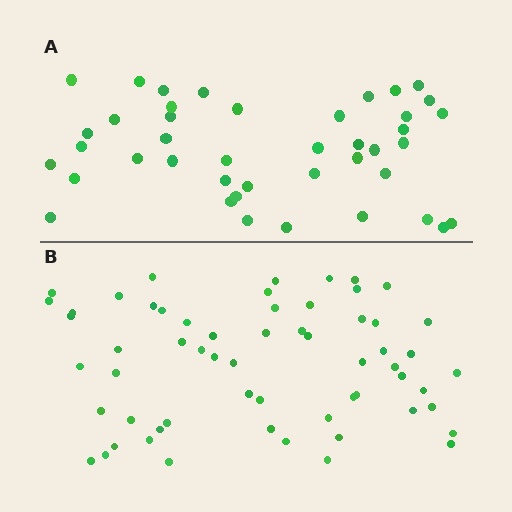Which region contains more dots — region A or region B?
Region B (the bottom region) has more dots.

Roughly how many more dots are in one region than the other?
Region B has approximately 20 more dots than region A.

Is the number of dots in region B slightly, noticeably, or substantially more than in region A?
Region B has noticeably more, but not dramatically so. The ratio is roughly 1.4 to 1.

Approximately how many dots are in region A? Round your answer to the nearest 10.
About 40 dots. (The exact count is 42, which rounds to 40.)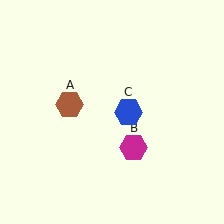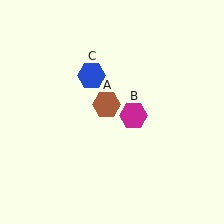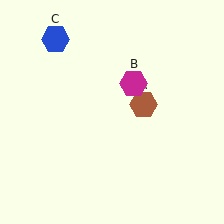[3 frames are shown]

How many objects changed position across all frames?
3 objects changed position: brown hexagon (object A), magenta hexagon (object B), blue hexagon (object C).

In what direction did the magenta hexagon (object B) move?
The magenta hexagon (object B) moved up.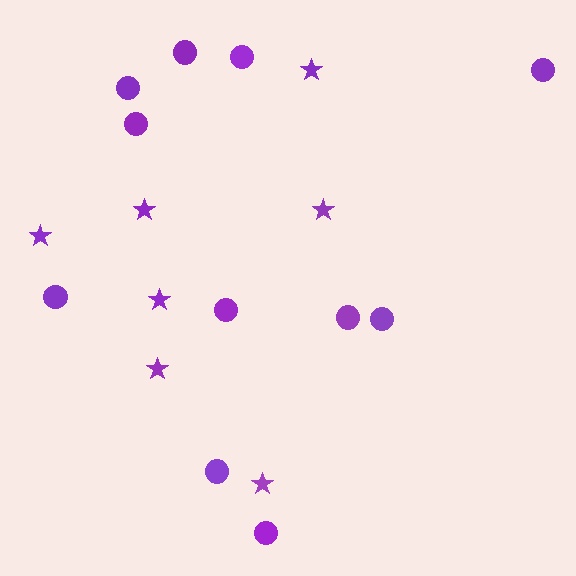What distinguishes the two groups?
There are 2 groups: one group of stars (7) and one group of circles (11).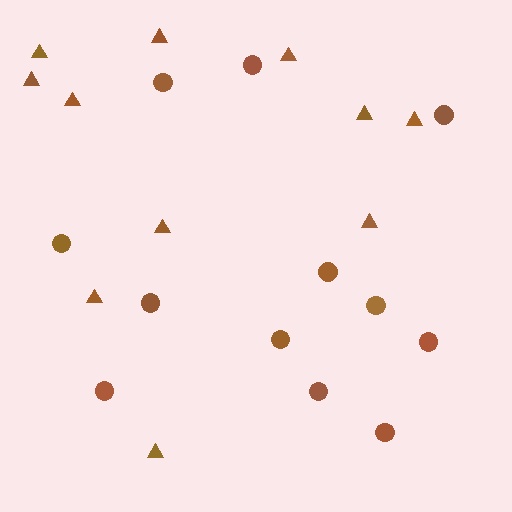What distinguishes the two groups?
There are 2 groups: one group of circles (12) and one group of triangles (11).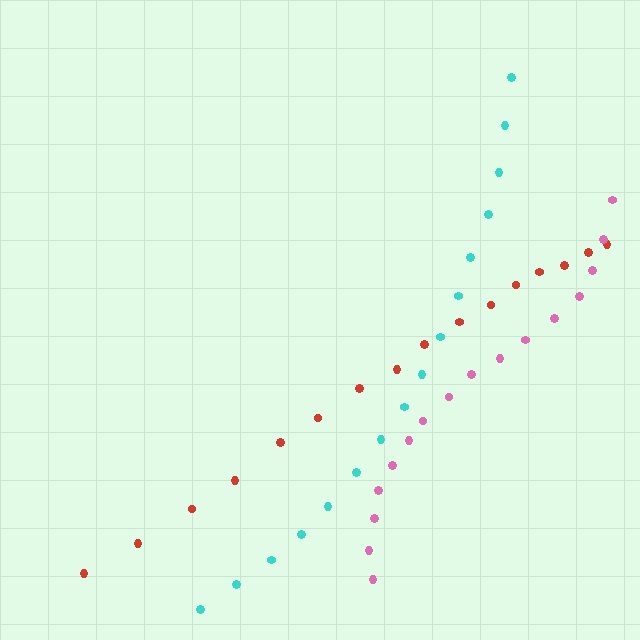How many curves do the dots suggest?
There are 3 distinct paths.